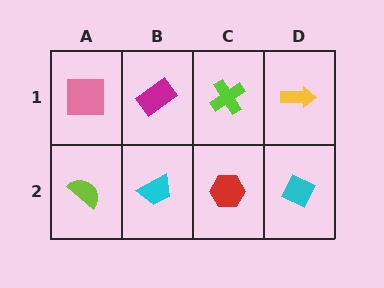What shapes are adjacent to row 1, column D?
A cyan diamond (row 2, column D), a lime cross (row 1, column C).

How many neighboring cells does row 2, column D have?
2.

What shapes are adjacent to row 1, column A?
A lime semicircle (row 2, column A), a magenta rectangle (row 1, column B).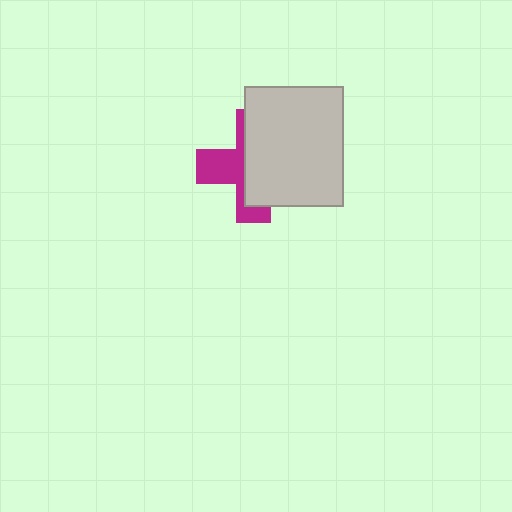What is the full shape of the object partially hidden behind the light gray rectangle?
The partially hidden object is a magenta cross.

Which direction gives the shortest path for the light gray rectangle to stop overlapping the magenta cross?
Moving right gives the shortest separation.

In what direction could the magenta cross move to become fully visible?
The magenta cross could move left. That would shift it out from behind the light gray rectangle entirely.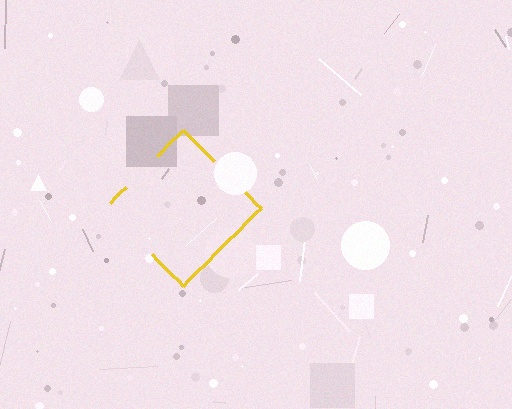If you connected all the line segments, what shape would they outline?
They would outline a diamond.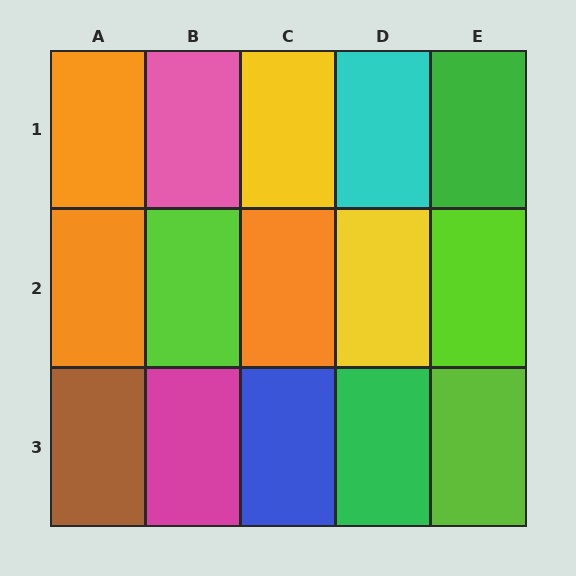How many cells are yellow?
2 cells are yellow.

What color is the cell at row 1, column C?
Yellow.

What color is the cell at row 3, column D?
Green.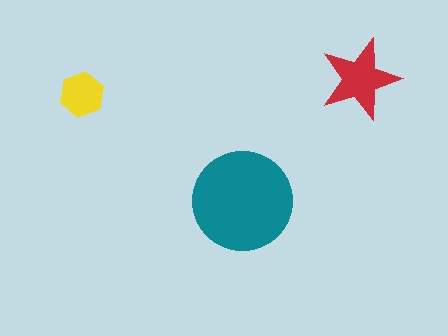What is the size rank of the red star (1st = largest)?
2nd.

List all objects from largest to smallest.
The teal circle, the red star, the yellow hexagon.